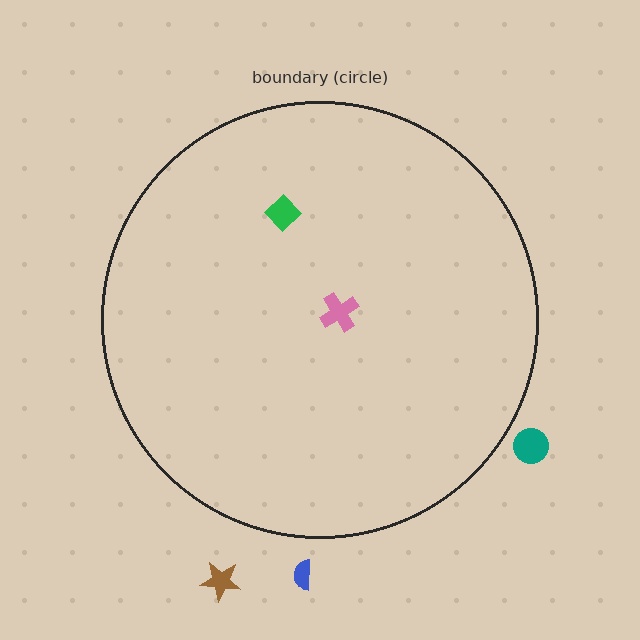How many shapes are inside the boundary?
2 inside, 3 outside.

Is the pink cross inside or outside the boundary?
Inside.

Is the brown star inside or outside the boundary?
Outside.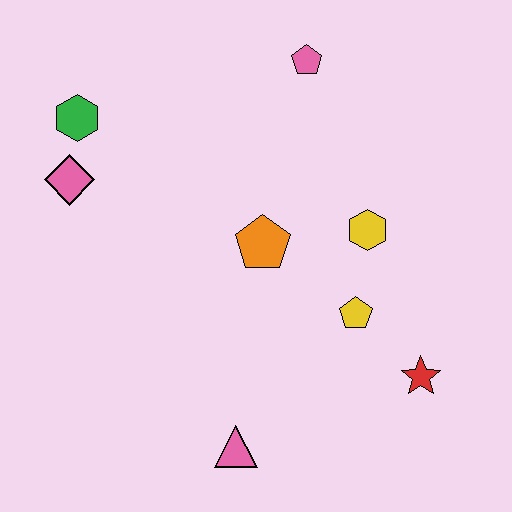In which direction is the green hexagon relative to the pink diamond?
The green hexagon is above the pink diamond.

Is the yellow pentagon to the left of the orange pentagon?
No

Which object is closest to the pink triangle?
The yellow pentagon is closest to the pink triangle.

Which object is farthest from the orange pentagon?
The green hexagon is farthest from the orange pentagon.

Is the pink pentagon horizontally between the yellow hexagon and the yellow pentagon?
No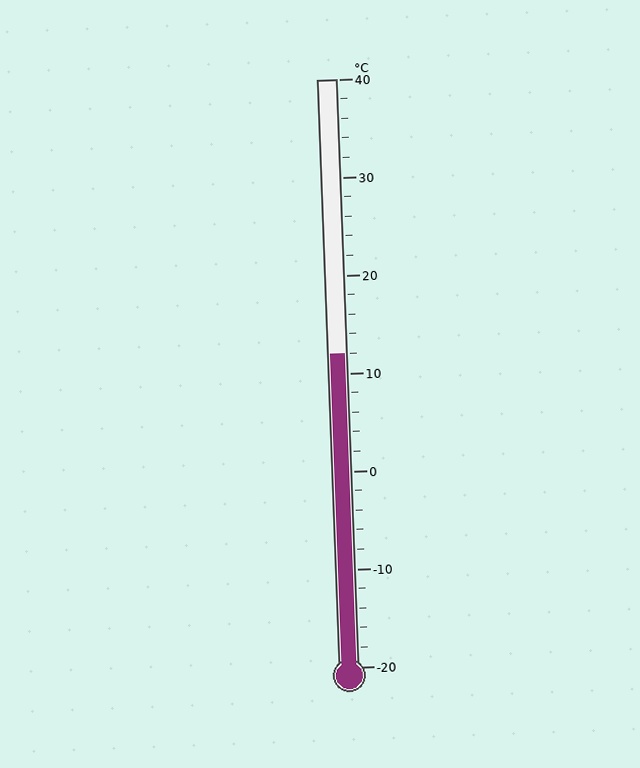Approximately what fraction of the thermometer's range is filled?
The thermometer is filled to approximately 55% of its range.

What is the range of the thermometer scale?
The thermometer scale ranges from -20°C to 40°C.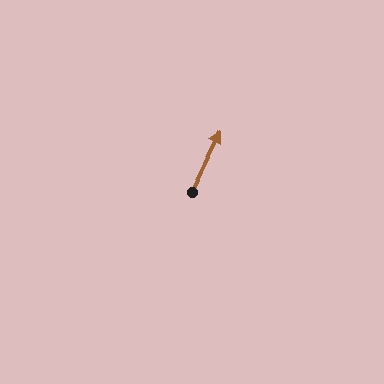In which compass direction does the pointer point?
Northeast.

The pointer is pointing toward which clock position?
Roughly 1 o'clock.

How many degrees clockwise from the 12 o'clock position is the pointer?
Approximately 27 degrees.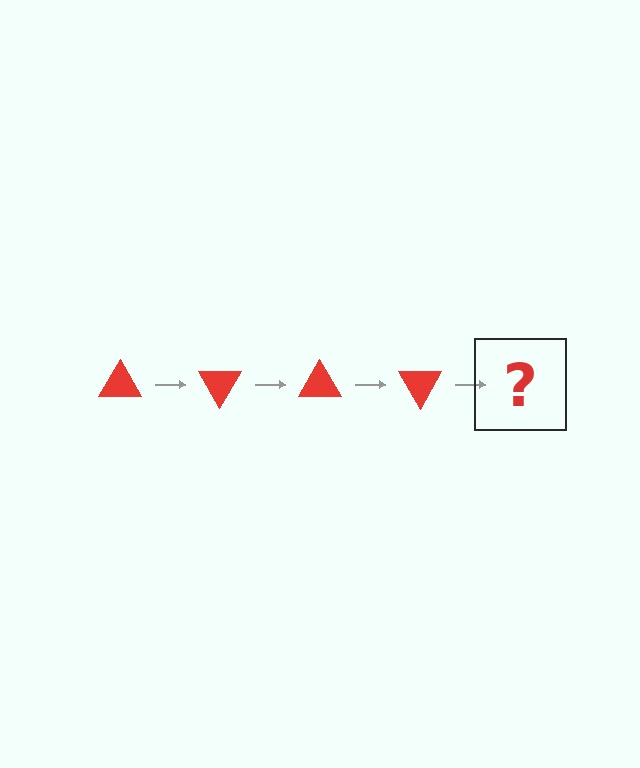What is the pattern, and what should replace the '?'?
The pattern is that the triangle rotates 60 degrees each step. The '?' should be a red triangle rotated 240 degrees.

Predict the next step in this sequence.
The next step is a red triangle rotated 240 degrees.